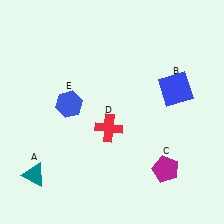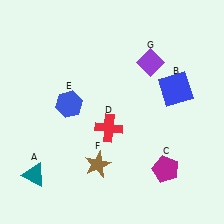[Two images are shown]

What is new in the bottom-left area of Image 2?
A brown star (F) was added in the bottom-left area of Image 2.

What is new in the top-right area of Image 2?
A purple diamond (G) was added in the top-right area of Image 2.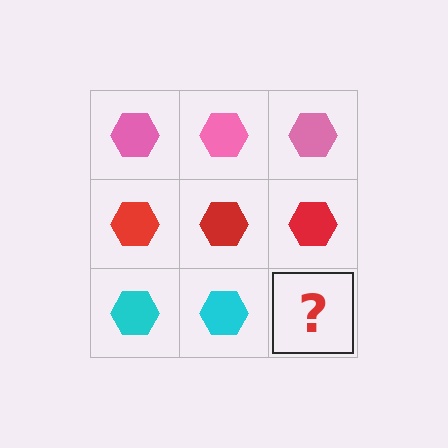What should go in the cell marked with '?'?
The missing cell should contain a cyan hexagon.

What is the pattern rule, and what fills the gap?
The rule is that each row has a consistent color. The gap should be filled with a cyan hexagon.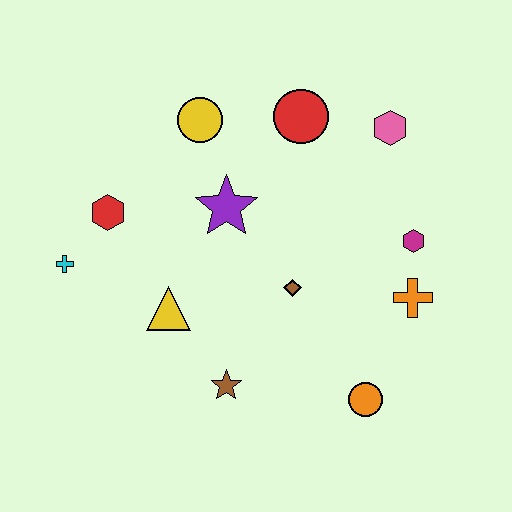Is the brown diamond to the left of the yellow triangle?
No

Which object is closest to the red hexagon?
The cyan cross is closest to the red hexagon.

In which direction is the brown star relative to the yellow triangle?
The brown star is below the yellow triangle.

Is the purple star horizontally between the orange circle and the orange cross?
No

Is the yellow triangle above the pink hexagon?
No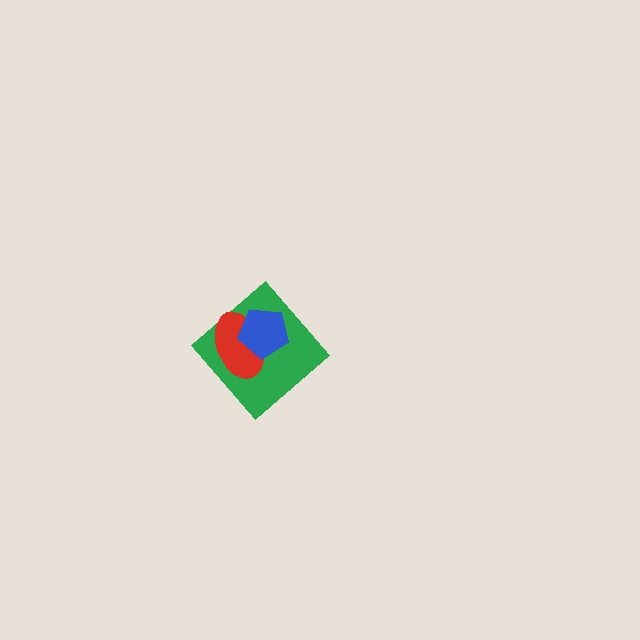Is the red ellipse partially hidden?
Yes, it is partially covered by another shape.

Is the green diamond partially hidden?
Yes, it is partially covered by another shape.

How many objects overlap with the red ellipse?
2 objects overlap with the red ellipse.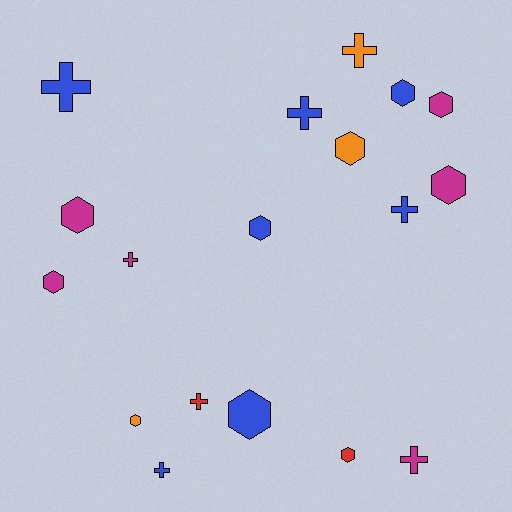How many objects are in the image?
There are 18 objects.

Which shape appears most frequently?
Hexagon, with 10 objects.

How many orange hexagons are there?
There are 2 orange hexagons.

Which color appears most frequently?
Blue, with 7 objects.